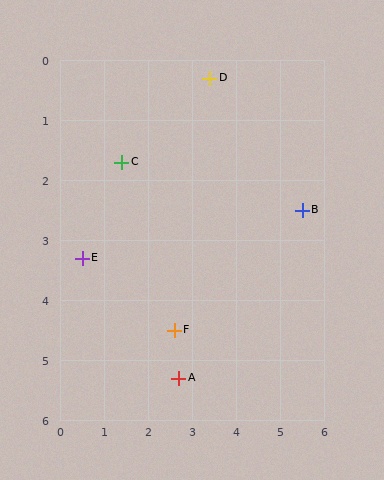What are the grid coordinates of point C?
Point C is at approximately (1.4, 1.7).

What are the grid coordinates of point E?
Point E is at approximately (0.5, 3.3).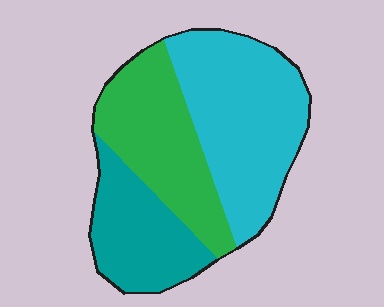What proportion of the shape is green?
Green covers around 30% of the shape.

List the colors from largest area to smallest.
From largest to smallest: cyan, green, teal.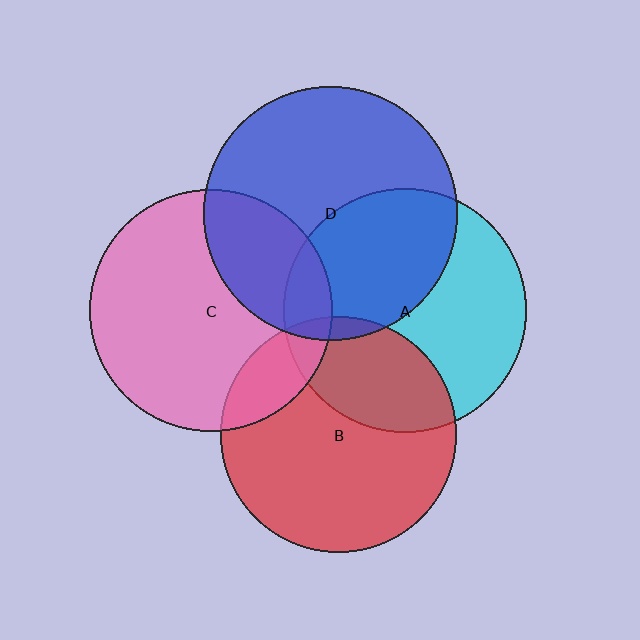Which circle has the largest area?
Circle D (blue).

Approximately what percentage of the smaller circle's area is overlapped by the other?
Approximately 30%.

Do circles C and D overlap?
Yes.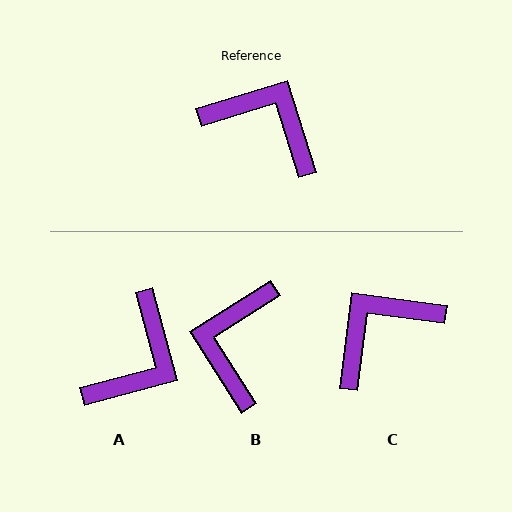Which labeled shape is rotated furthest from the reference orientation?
B, about 105 degrees away.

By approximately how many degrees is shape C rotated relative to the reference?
Approximately 65 degrees counter-clockwise.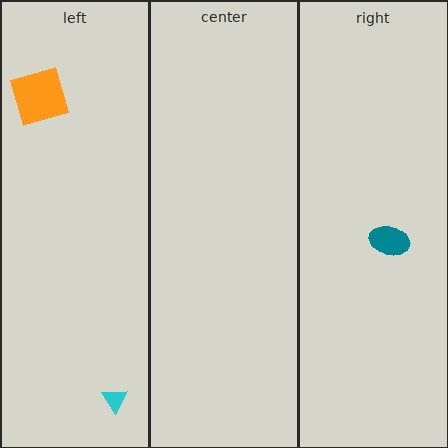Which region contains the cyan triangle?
The left region.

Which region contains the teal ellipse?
The right region.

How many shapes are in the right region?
1.